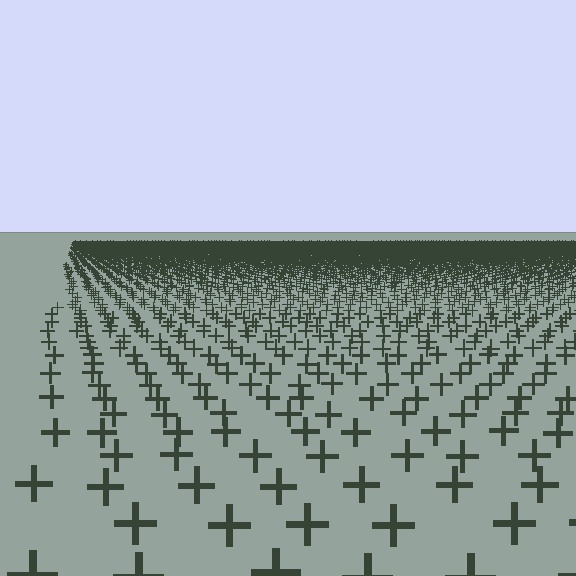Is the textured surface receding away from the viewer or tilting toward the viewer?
The surface is receding away from the viewer. Texture elements get smaller and denser toward the top.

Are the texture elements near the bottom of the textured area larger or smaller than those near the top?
Larger. Near the bottom, elements are closer to the viewer and appear at a bigger on-screen size.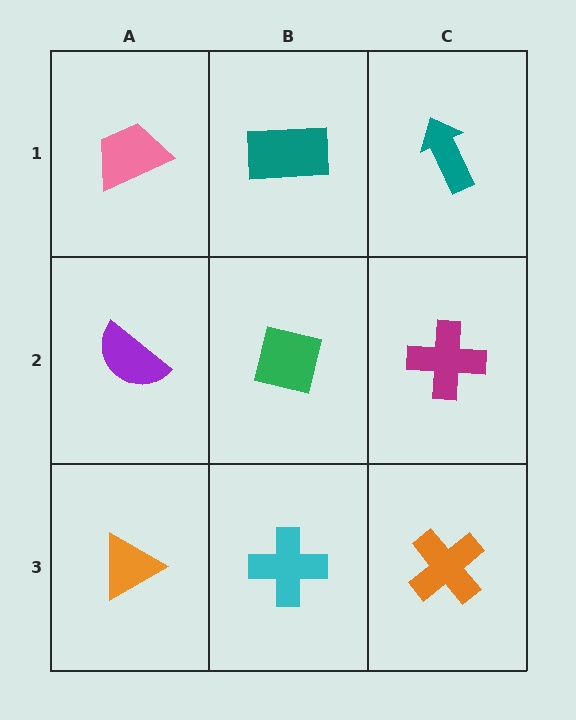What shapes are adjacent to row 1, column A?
A purple semicircle (row 2, column A), a teal rectangle (row 1, column B).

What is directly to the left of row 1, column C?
A teal rectangle.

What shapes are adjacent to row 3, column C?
A magenta cross (row 2, column C), a cyan cross (row 3, column B).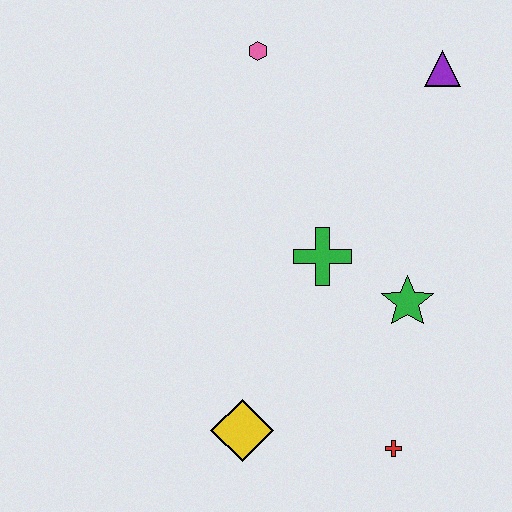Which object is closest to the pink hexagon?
The purple triangle is closest to the pink hexagon.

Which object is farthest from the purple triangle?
The yellow diamond is farthest from the purple triangle.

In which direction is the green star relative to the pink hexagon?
The green star is below the pink hexagon.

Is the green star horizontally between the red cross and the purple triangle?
Yes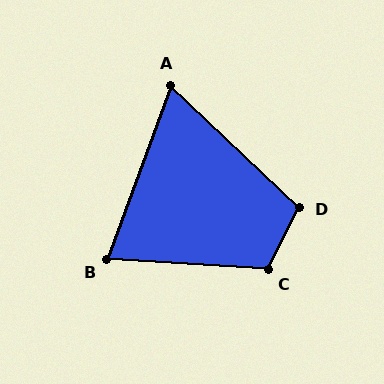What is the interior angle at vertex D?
Approximately 107 degrees (obtuse).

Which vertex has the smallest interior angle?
A, at approximately 67 degrees.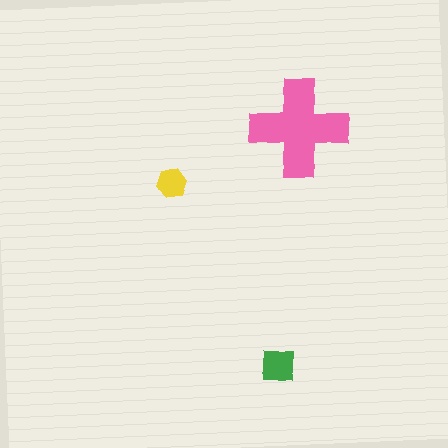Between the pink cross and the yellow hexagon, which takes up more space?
The pink cross.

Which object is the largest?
The pink cross.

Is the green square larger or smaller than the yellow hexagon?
Larger.